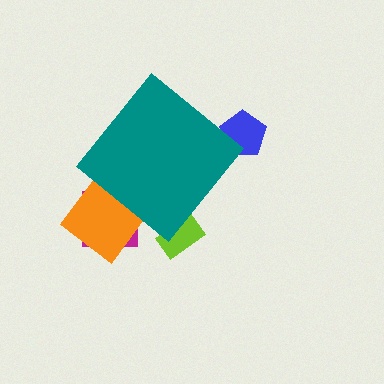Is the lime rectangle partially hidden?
Yes, the lime rectangle is partially hidden behind the teal diamond.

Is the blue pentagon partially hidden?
Yes, the blue pentagon is partially hidden behind the teal diamond.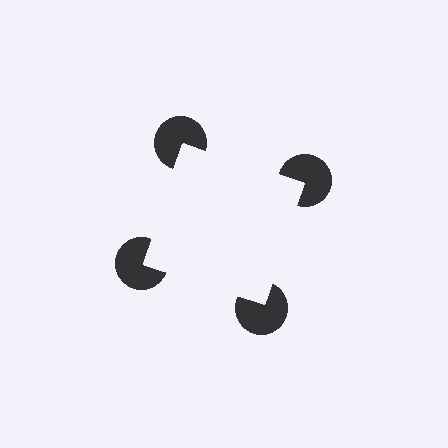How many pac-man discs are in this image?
There are 4 — one at each vertex of the illusory square.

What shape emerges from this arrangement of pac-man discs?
An illusory square — its edges are inferred from the aligned wedge cuts in the pac-man discs, not physically drawn.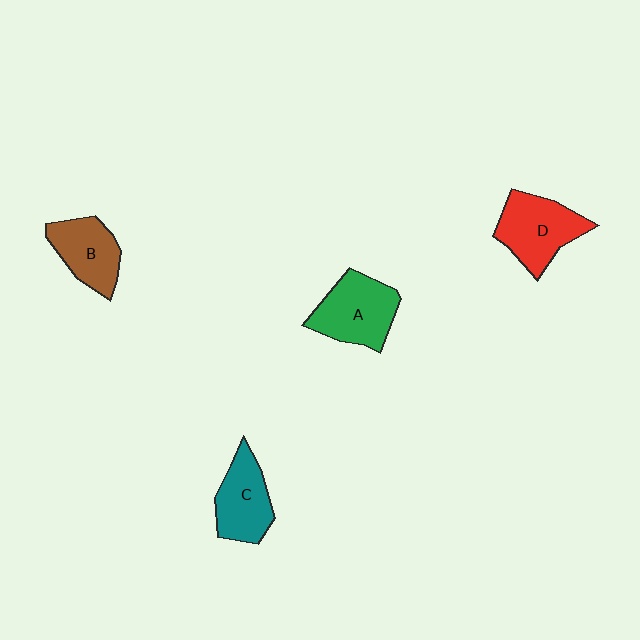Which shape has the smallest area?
Shape B (brown).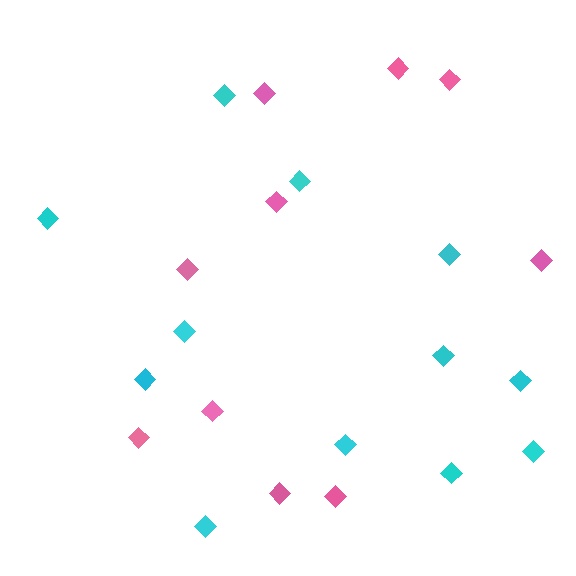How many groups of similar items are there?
There are 2 groups: one group of cyan diamonds (12) and one group of pink diamonds (10).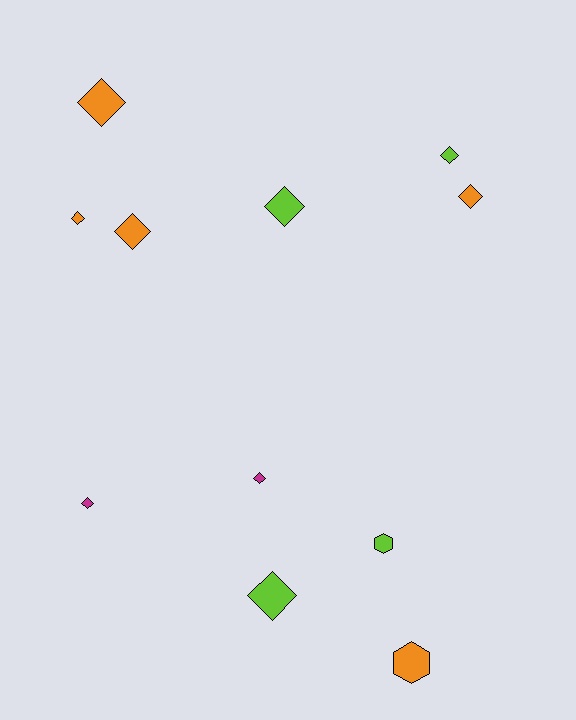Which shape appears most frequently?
Diamond, with 9 objects.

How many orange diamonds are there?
There are 4 orange diamonds.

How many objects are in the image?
There are 11 objects.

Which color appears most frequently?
Orange, with 5 objects.